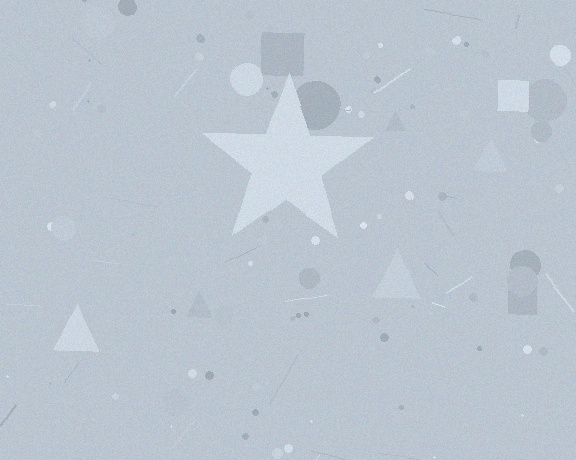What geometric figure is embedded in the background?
A star is embedded in the background.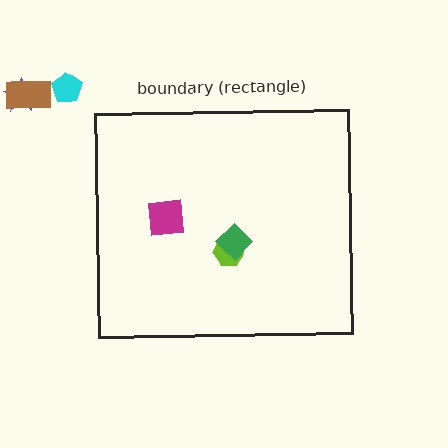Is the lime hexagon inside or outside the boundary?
Inside.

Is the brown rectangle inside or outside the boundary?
Outside.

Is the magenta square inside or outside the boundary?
Inside.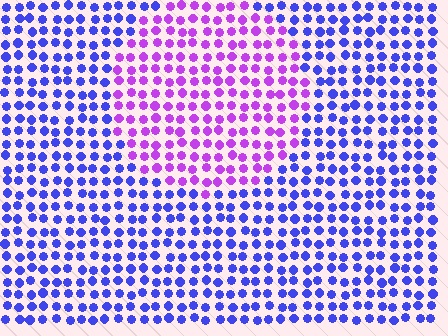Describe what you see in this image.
The image is filled with small blue elements in a uniform arrangement. A circle-shaped region is visible where the elements are tinted to a slightly different hue, forming a subtle color boundary.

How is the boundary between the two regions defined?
The boundary is defined purely by a slight shift in hue (about 49 degrees). Spacing, size, and orientation are identical on both sides.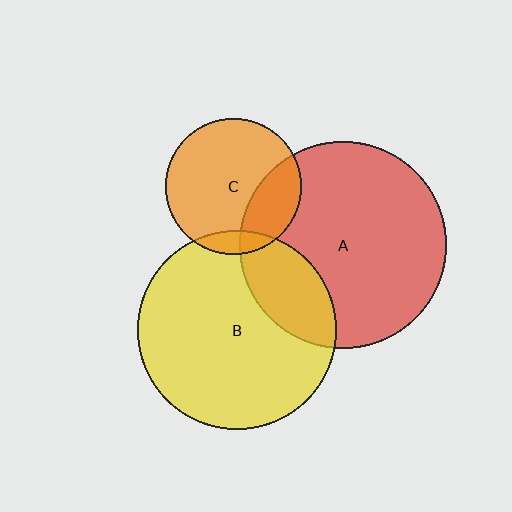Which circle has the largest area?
Circle A (red).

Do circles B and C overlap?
Yes.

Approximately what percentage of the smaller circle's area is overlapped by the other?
Approximately 10%.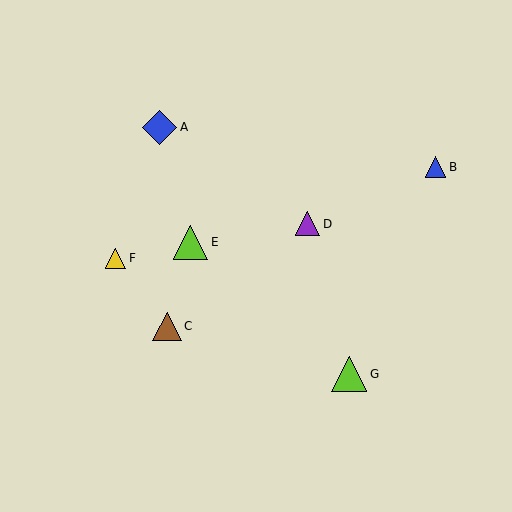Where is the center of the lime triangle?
The center of the lime triangle is at (349, 374).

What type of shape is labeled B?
Shape B is a blue triangle.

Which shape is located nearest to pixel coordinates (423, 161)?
The blue triangle (labeled B) at (435, 167) is nearest to that location.